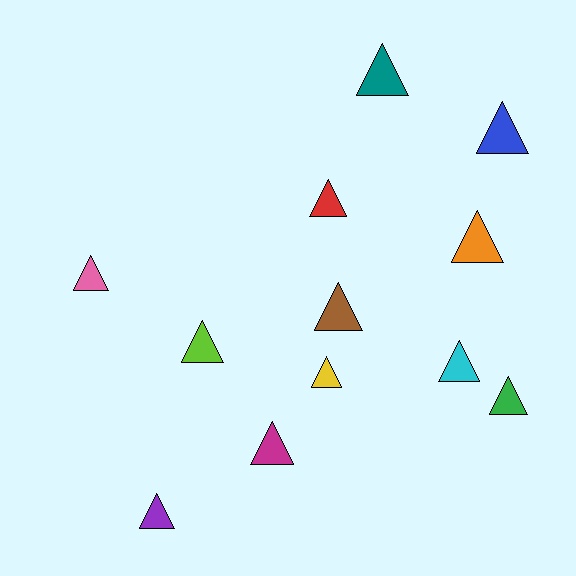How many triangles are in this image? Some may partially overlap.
There are 12 triangles.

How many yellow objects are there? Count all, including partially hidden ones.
There is 1 yellow object.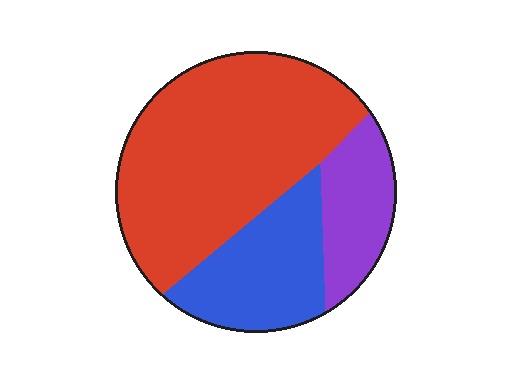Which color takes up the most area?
Red, at roughly 60%.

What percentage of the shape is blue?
Blue takes up about one quarter (1/4) of the shape.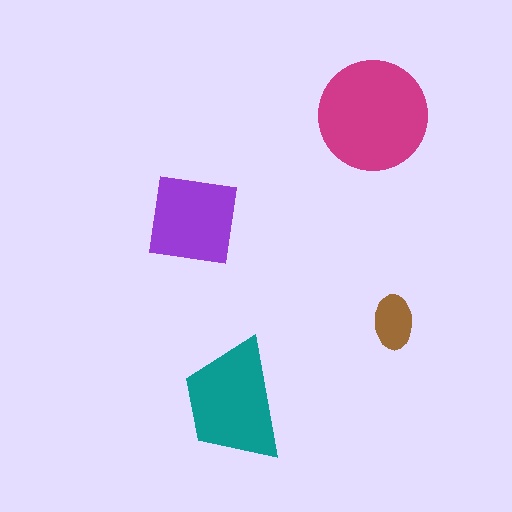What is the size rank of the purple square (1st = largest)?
3rd.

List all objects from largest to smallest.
The magenta circle, the teal trapezoid, the purple square, the brown ellipse.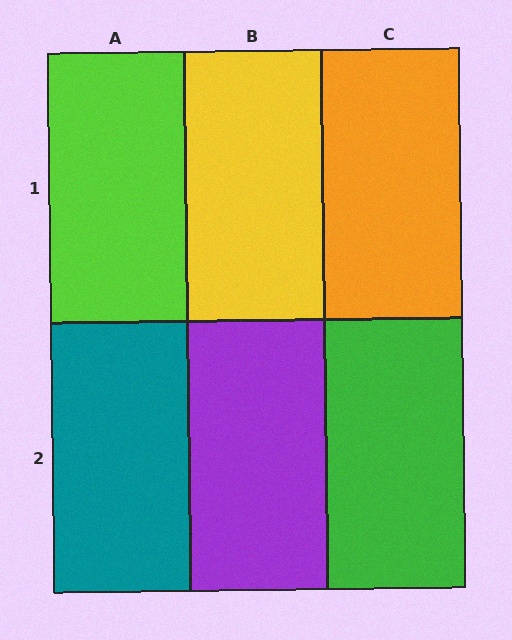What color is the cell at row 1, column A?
Lime.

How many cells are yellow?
1 cell is yellow.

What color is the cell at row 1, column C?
Orange.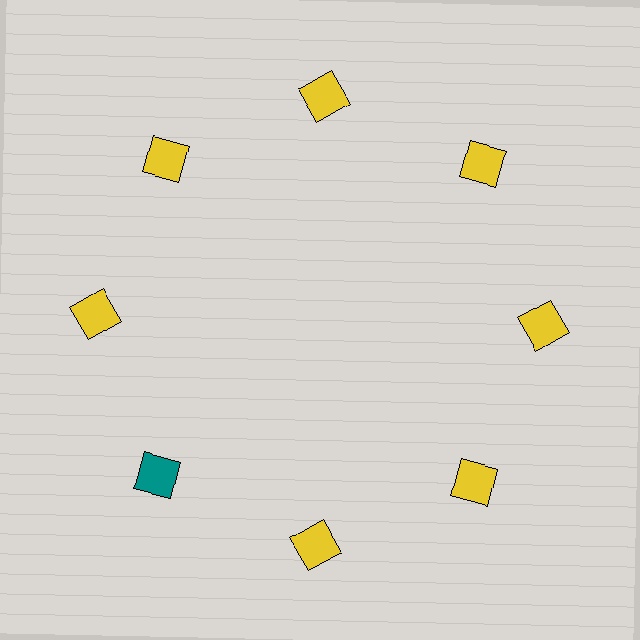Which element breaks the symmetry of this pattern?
The teal square at roughly the 8 o'clock position breaks the symmetry. All other shapes are yellow squares.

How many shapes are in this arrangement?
There are 8 shapes arranged in a ring pattern.